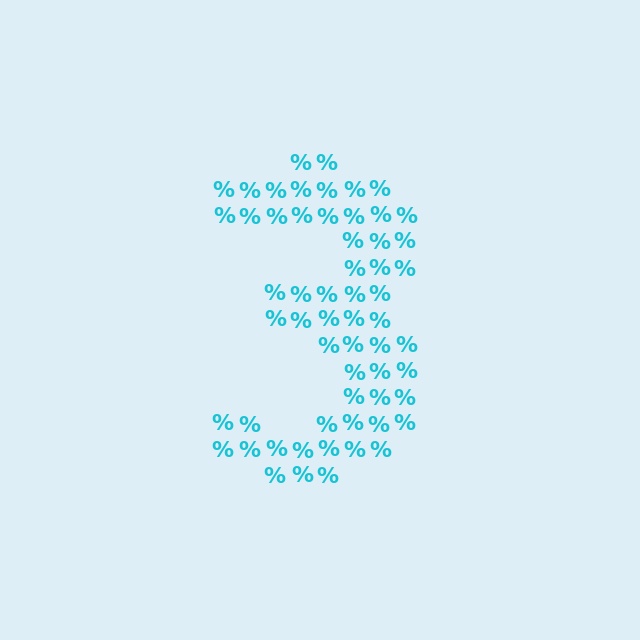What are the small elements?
The small elements are percent signs.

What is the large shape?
The large shape is the digit 3.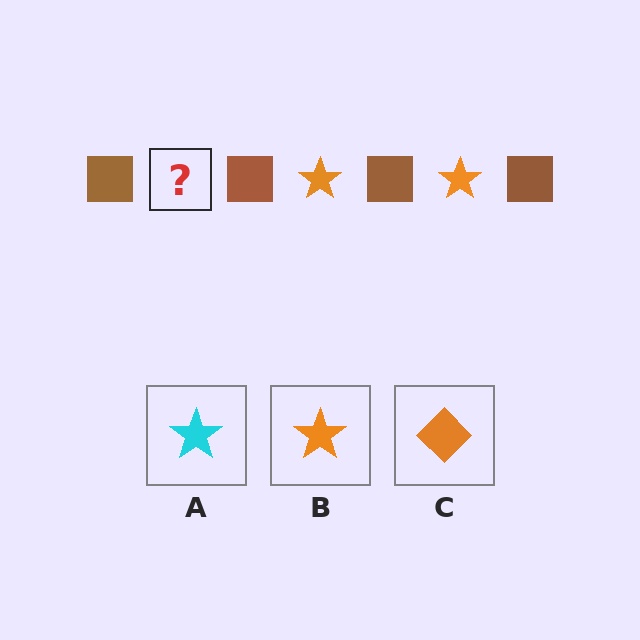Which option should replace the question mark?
Option B.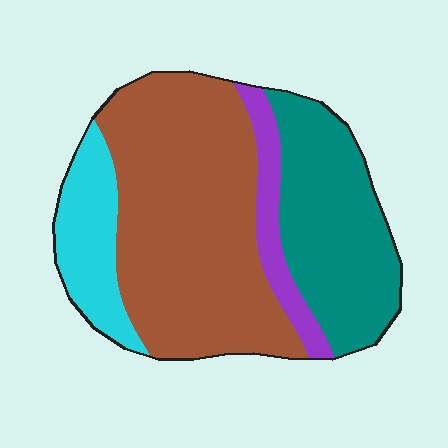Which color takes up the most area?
Brown, at roughly 50%.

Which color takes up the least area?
Purple, at roughly 10%.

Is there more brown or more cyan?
Brown.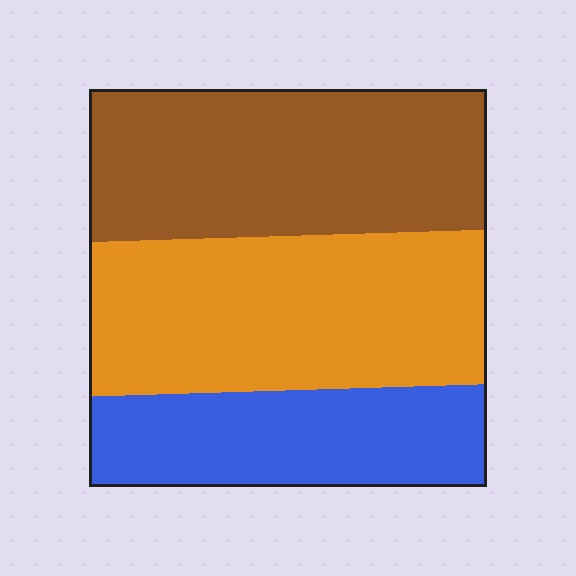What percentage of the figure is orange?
Orange covers 39% of the figure.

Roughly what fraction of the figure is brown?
Brown takes up between a third and a half of the figure.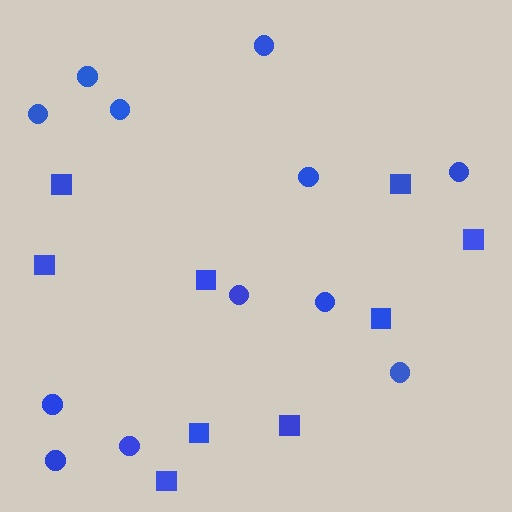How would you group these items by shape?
There are 2 groups: one group of circles (12) and one group of squares (9).